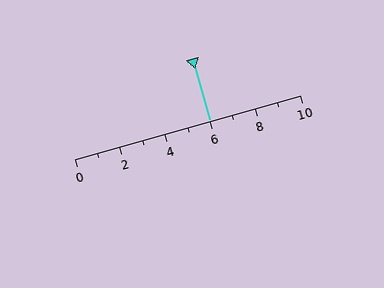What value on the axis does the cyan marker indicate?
The marker indicates approximately 6.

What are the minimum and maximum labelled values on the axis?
The axis runs from 0 to 10.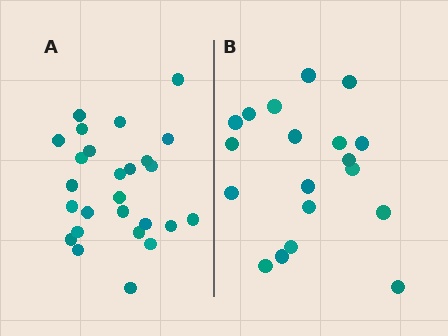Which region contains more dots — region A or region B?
Region A (the left region) has more dots.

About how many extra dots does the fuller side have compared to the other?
Region A has roughly 8 or so more dots than region B.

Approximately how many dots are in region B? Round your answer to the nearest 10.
About 20 dots. (The exact count is 19, which rounds to 20.)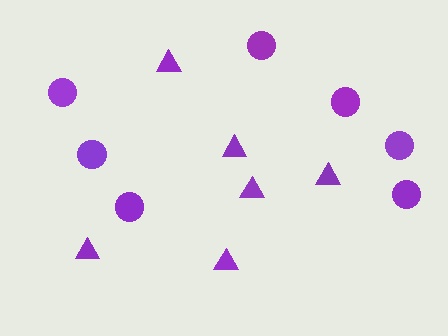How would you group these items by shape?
There are 2 groups: one group of triangles (6) and one group of circles (7).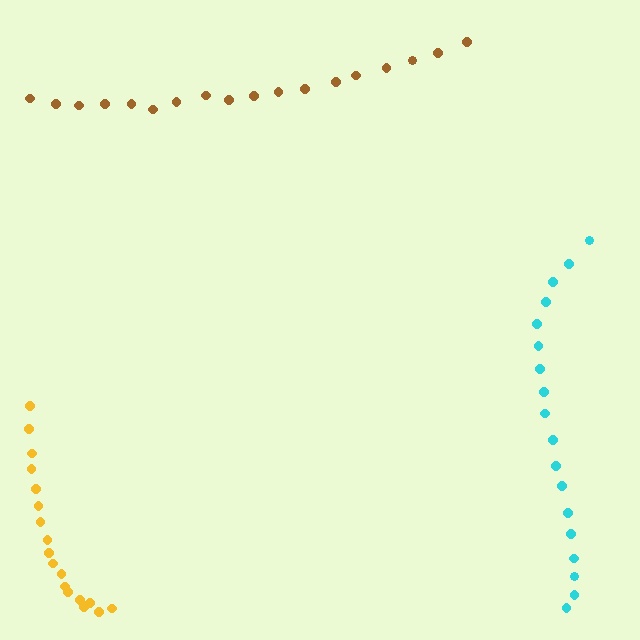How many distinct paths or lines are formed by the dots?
There are 3 distinct paths.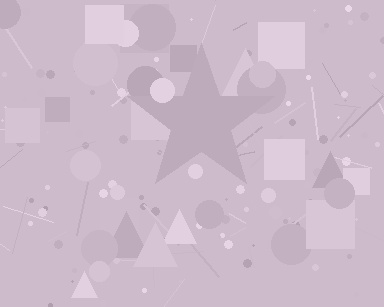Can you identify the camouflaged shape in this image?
The camouflaged shape is a star.